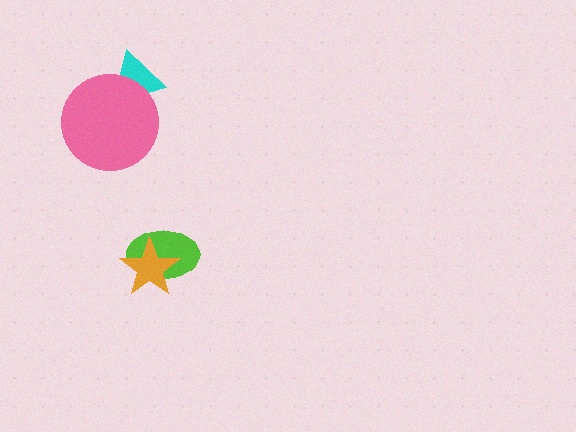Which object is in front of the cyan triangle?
The pink circle is in front of the cyan triangle.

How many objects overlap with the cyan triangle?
1 object overlaps with the cyan triangle.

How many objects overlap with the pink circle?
1 object overlaps with the pink circle.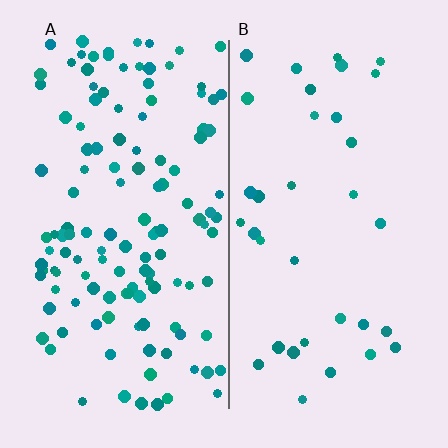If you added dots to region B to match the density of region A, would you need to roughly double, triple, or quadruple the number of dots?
Approximately quadruple.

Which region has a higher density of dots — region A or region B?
A (the left).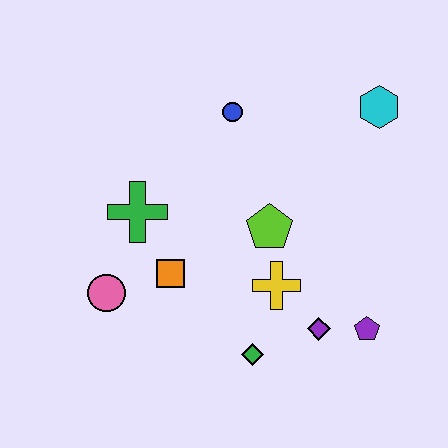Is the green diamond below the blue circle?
Yes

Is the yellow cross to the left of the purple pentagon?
Yes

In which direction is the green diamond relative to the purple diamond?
The green diamond is to the left of the purple diamond.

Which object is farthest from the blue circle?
The purple pentagon is farthest from the blue circle.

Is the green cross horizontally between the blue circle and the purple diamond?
No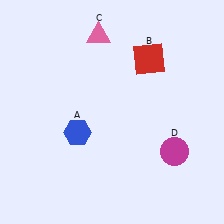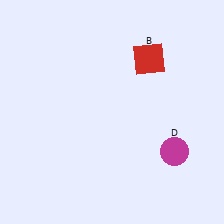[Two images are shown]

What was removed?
The pink triangle (C), the blue hexagon (A) were removed in Image 2.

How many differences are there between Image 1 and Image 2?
There are 2 differences between the two images.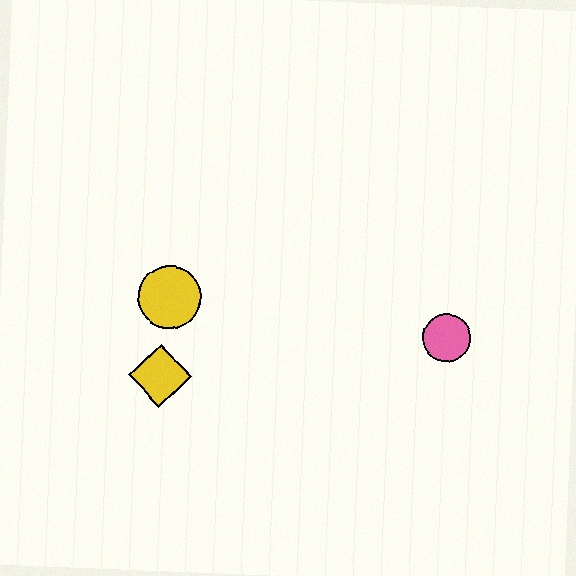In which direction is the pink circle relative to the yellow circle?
The pink circle is to the right of the yellow circle.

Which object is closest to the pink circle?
The yellow circle is closest to the pink circle.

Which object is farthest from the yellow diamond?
The pink circle is farthest from the yellow diamond.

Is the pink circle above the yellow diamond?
Yes